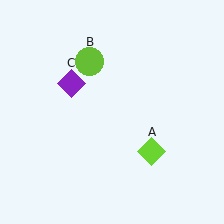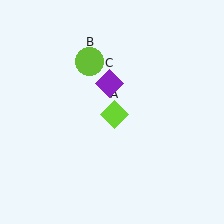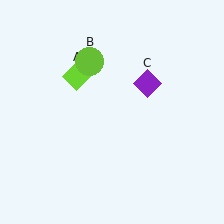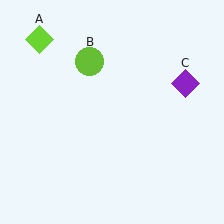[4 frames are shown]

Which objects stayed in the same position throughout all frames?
Lime circle (object B) remained stationary.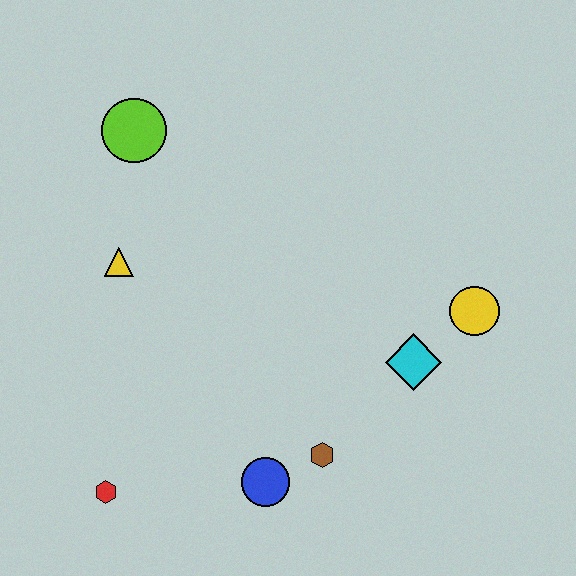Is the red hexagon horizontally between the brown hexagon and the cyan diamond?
No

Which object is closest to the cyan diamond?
The yellow circle is closest to the cyan diamond.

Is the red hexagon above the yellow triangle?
No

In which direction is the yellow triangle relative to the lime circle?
The yellow triangle is below the lime circle.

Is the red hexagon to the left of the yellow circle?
Yes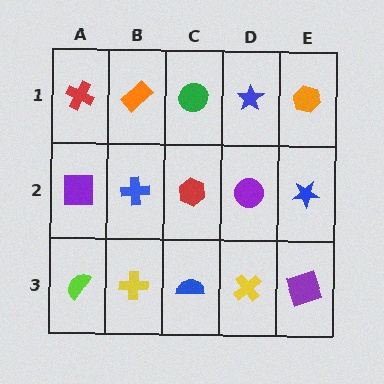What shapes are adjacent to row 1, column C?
A red hexagon (row 2, column C), an orange rectangle (row 1, column B), a blue star (row 1, column D).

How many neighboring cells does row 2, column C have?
4.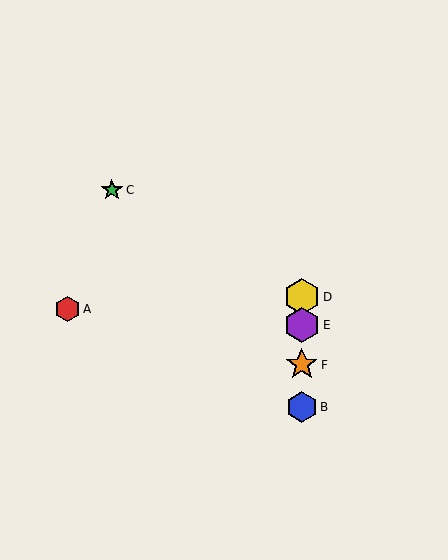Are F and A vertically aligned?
No, F is at x≈302 and A is at x≈67.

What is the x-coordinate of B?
Object B is at x≈302.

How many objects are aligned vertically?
4 objects (B, D, E, F) are aligned vertically.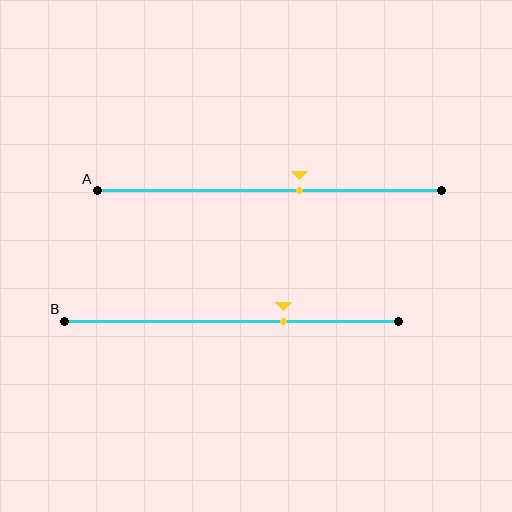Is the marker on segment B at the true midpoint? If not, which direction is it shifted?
No, the marker on segment B is shifted to the right by about 16% of the segment length.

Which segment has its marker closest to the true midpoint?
Segment A has its marker closest to the true midpoint.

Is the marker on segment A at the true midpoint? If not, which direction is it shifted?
No, the marker on segment A is shifted to the right by about 9% of the segment length.